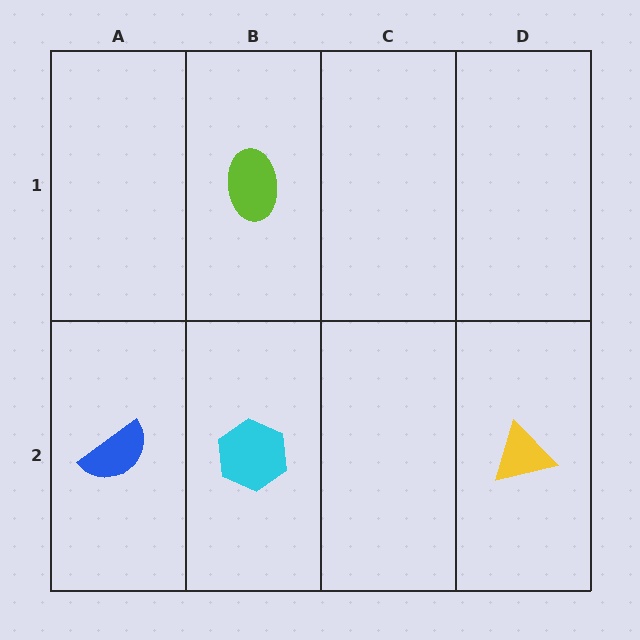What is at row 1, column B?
A lime ellipse.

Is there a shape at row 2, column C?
No, that cell is empty.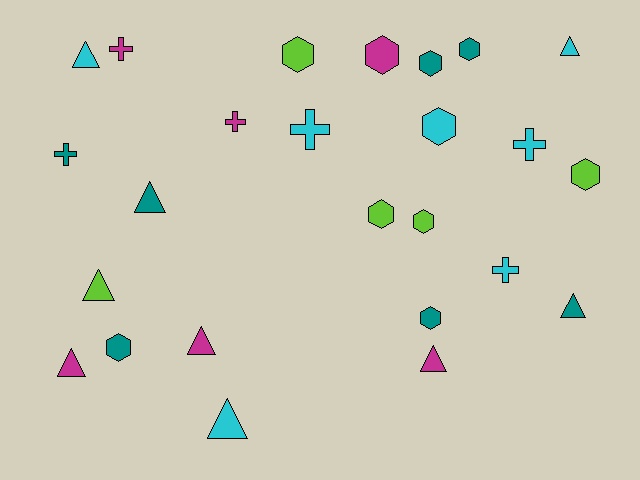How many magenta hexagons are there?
There is 1 magenta hexagon.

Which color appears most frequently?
Teal, with 7 objects.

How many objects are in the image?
There are 25 objects.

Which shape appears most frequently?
Hexagon, with 10 objects.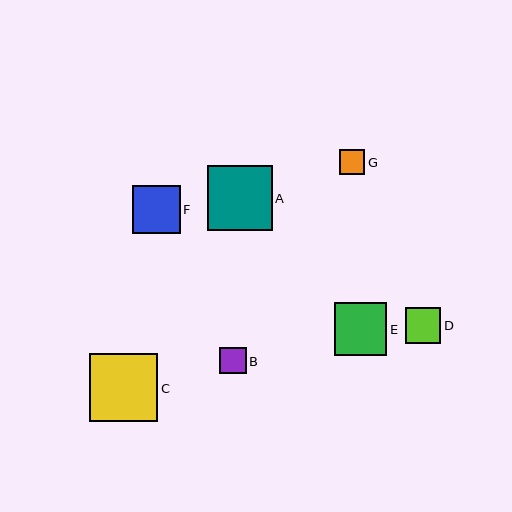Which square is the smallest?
Square G is the smallest with a size of approximately 25 pixels.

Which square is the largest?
Square C is the largest with a size of approximately 68 pixels.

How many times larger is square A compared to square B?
Square A is approximately 2.4 times the size of square B.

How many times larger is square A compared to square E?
Square A is approximately 1.2 times the size of square E.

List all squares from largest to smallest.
From largest to smallest: C, A, E, F, D, B, G.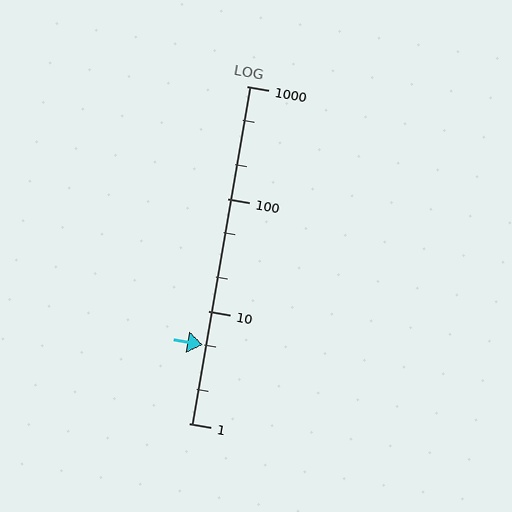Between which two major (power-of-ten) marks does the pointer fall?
The pointer is between 1 and 10.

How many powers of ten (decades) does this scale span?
The scale spans 3 decades, from 1 to 1000.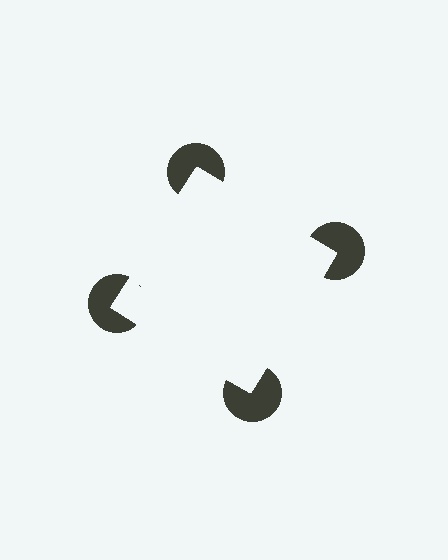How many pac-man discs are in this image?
There are 4 — one at each vertex of the illusory square.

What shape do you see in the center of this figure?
An illusory square — its edges are inferred from the aligned wedge cuts in the pac-man discs, not physically drawn.